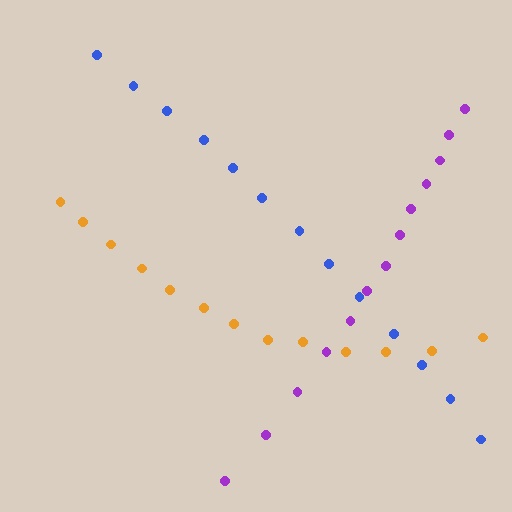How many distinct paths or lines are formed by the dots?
There are 3 distinct paths.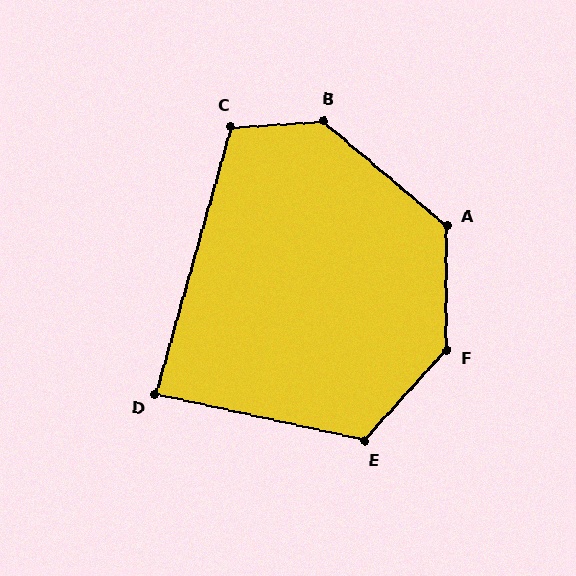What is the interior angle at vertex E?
Approximately 120 degrees (obtuse).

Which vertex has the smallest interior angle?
D, at approximately 86 degrees.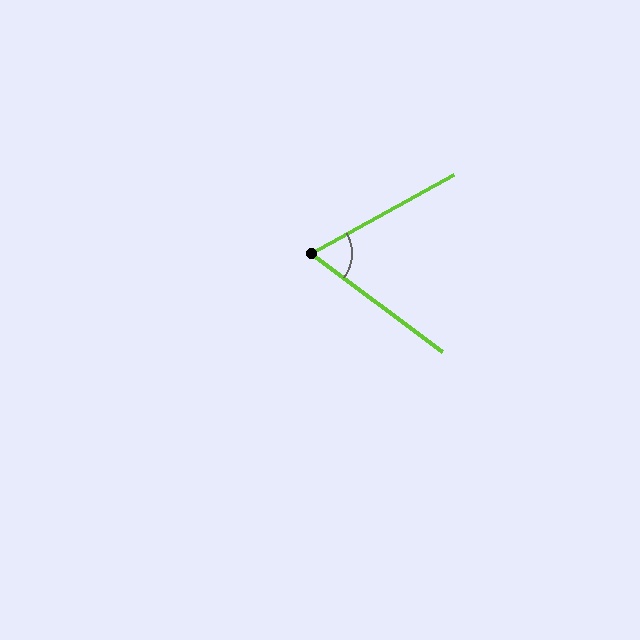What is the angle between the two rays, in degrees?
Approximately 66 degrees.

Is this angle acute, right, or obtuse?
It is acute.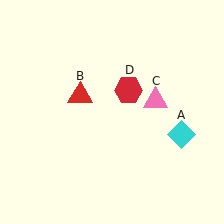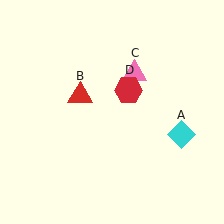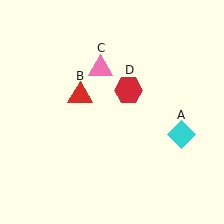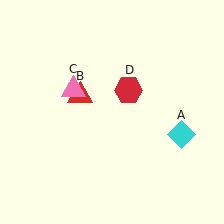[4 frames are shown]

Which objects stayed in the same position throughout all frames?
Cyan diamond (object A) and red triangle (object B) and red hexagon (object D) remained stationary.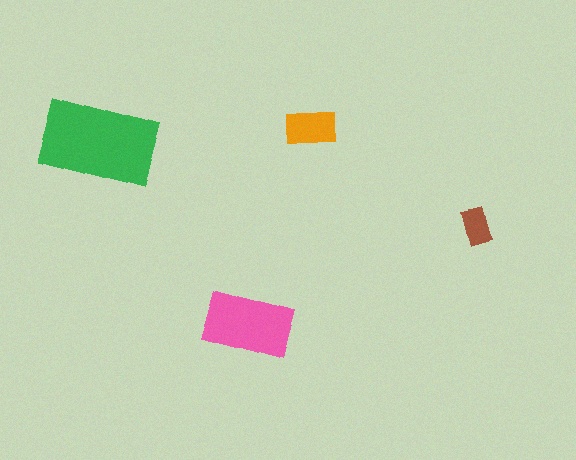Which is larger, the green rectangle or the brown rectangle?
The green one.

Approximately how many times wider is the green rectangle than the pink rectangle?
About 1.5 times wider.